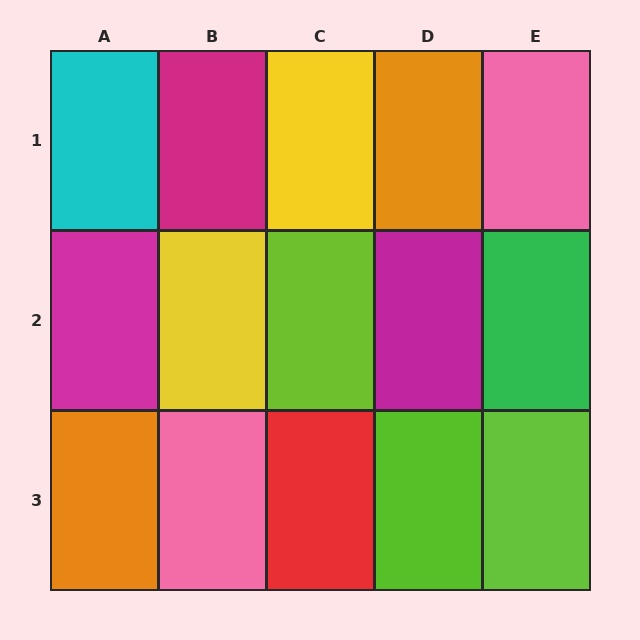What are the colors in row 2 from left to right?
Magenta, yellow, lime, magenta, green.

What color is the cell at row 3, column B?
Pink.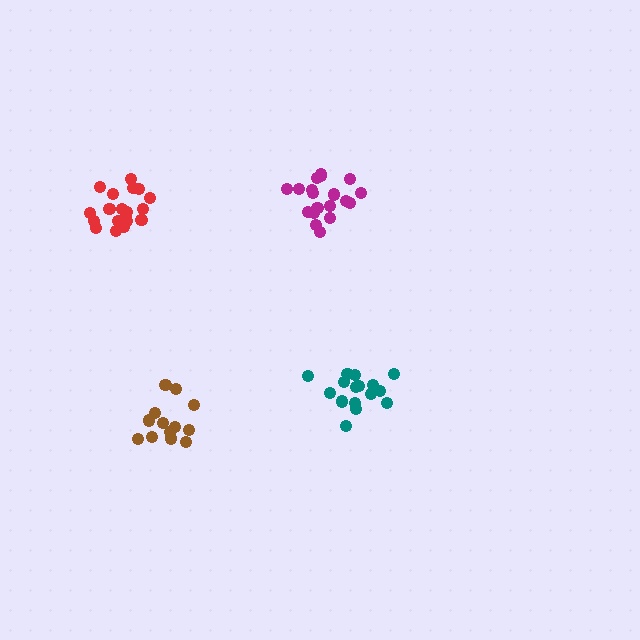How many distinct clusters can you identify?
There are 4 distinct clusters.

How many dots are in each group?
Group 1: 13 dots, Group 2: 19 dots, Group 3: 19 dots, Group 4: 16 dots (67 total).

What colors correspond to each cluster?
The clusters are colored: brown, magenta, red, teal.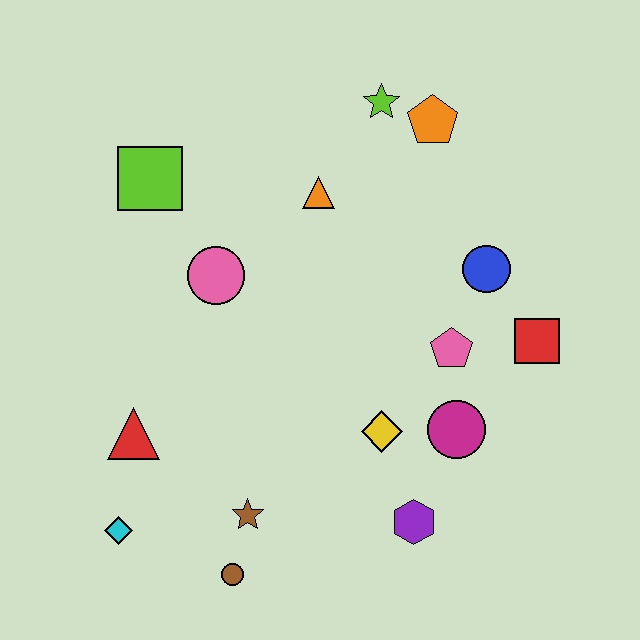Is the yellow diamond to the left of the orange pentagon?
Yes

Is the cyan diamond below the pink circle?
Yes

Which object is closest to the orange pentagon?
The lime star is closest to the orange pentagon.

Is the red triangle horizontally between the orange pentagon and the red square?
No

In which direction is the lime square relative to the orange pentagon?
The lime square is to the left of the orange pentagon.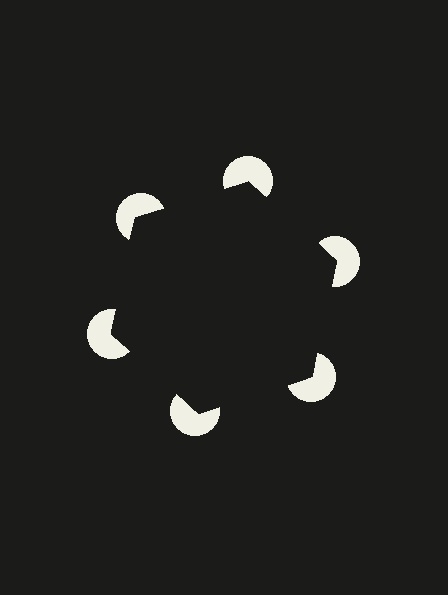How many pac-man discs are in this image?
There are 6 — one at each vertex of the illusory hexagon.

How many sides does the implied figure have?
6 sides.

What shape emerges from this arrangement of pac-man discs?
An illusory hexagon — its edges are inferred from the aligned wedge cuts in the pac-man discs, not physically drawn.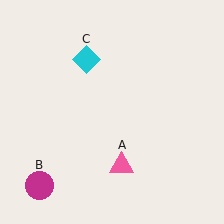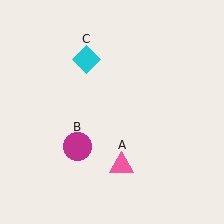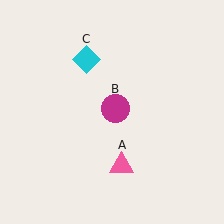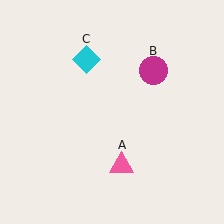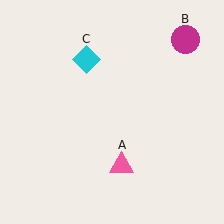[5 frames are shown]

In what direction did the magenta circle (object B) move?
The magenta circle (object B) moved up and to the right.